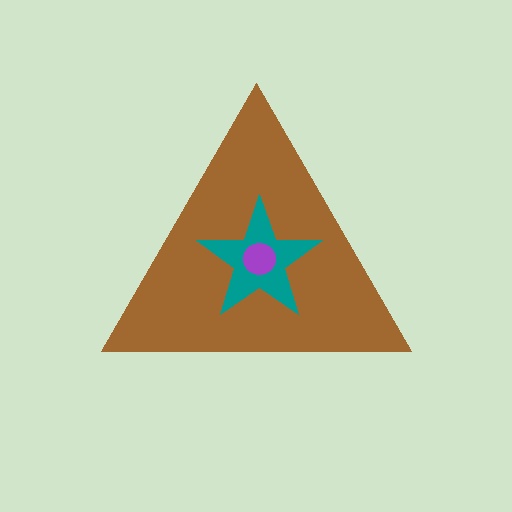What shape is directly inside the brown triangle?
The teal star.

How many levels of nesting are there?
3.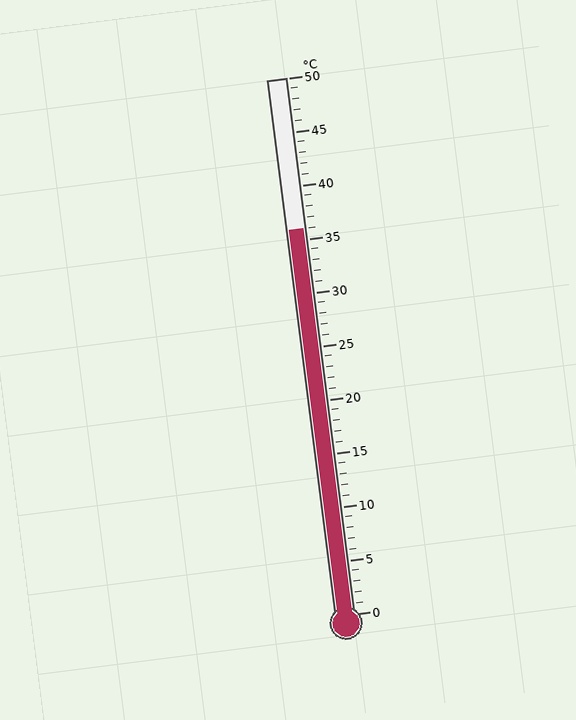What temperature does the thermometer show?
The thermometer shows approximately 36°C.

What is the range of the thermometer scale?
The thermometer scale ranges from 0°C to 50°C.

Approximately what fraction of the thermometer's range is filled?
The thermometer is filled to approximately 70% of its range.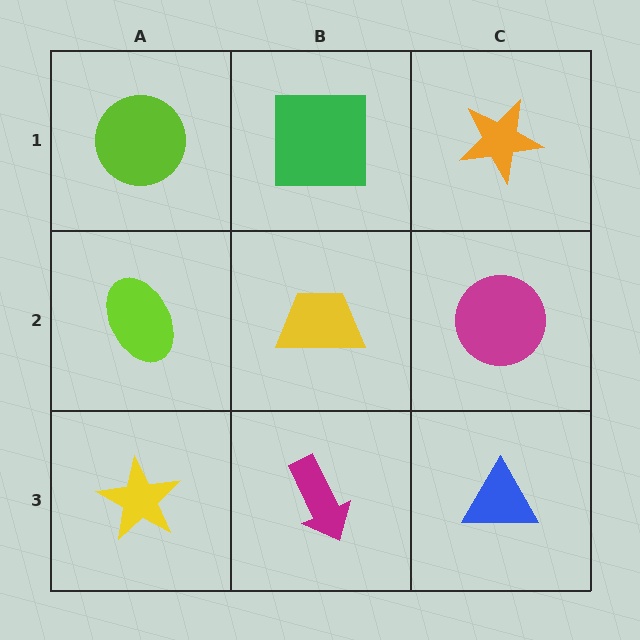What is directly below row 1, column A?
A lime ellipse.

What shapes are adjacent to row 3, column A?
A lime ellipse (row 2, column A), a magenta arrow (row 3, column B).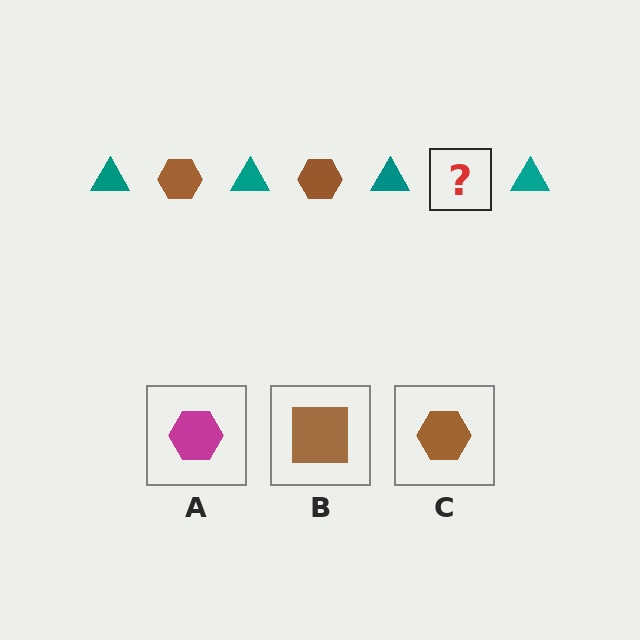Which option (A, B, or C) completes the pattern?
C.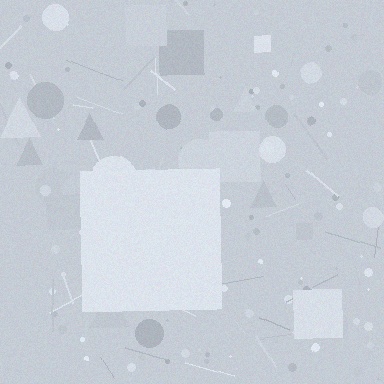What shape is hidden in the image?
A square is hidden in the image.